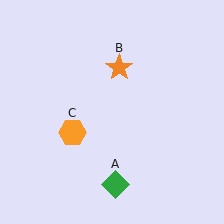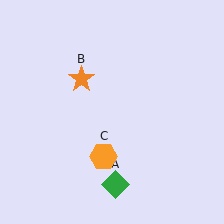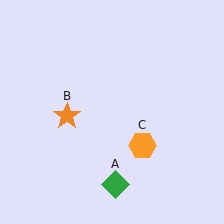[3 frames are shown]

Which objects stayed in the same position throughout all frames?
Green diamond (object A) remained stationary.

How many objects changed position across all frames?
2 objects changed position: orange star (object B), orange hexagon (object C).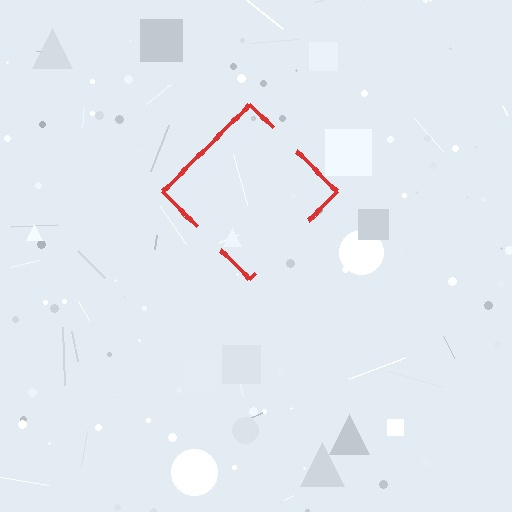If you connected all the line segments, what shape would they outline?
They would outline a diamond.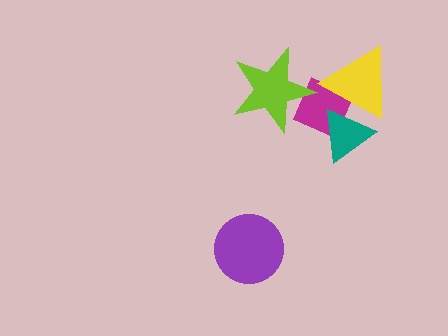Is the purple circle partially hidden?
No, no other shape covers it.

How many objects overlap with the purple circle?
0 objects overlap with the purple circle.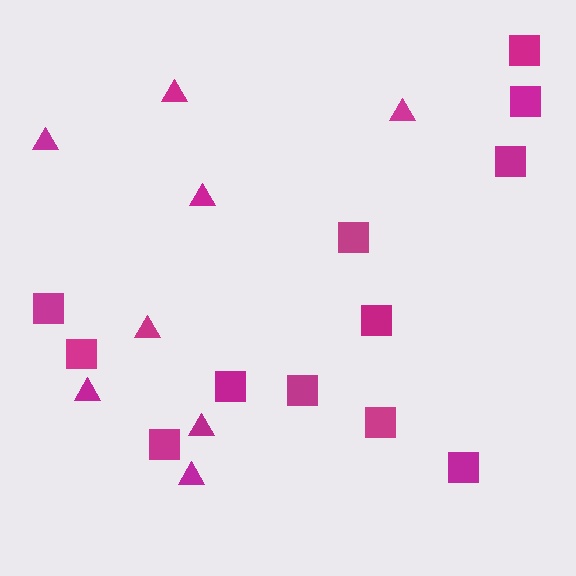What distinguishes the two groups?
There are 2 groups: one group of squares (12) and one group of triangles (8).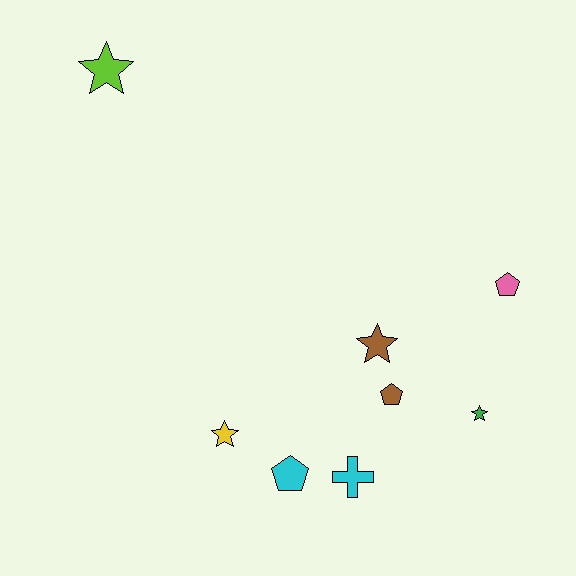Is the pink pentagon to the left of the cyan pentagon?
No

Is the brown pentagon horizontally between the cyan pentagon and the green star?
Yes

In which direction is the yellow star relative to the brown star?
The yellow star is to the left of the brown star.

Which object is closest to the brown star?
The brown pentagon is closest to the brown star.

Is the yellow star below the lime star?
Yes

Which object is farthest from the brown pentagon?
The lime star is farthest from the brown pentagon.